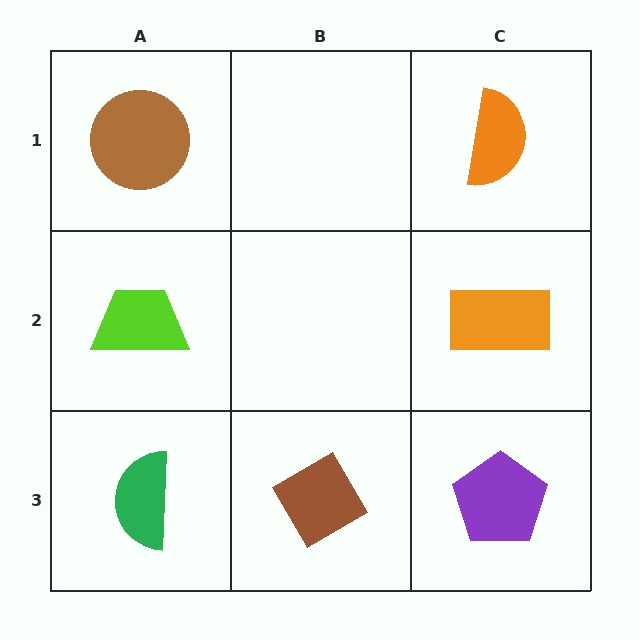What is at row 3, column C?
A purple pentagon.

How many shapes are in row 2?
2 shapes.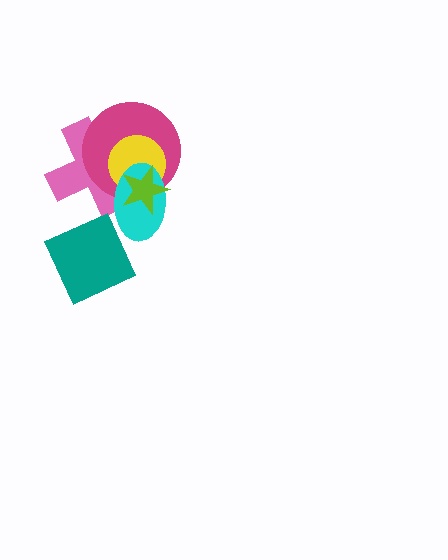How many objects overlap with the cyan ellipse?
4 objects overlap with the cyan ellipse.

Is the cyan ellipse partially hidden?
Yes, it is partially covered by another shape.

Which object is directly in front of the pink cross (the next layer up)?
The magenta circle is directly in front of the pink cross.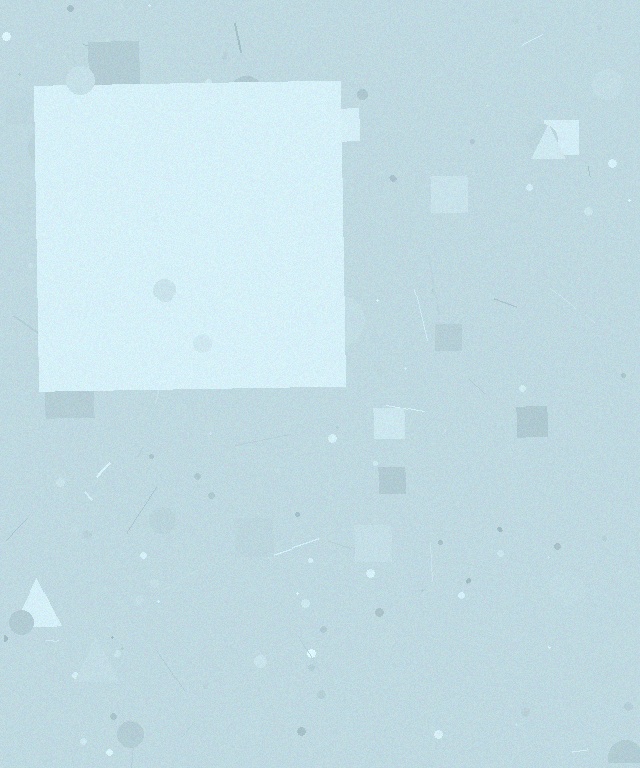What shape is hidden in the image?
A square is hidden in the image.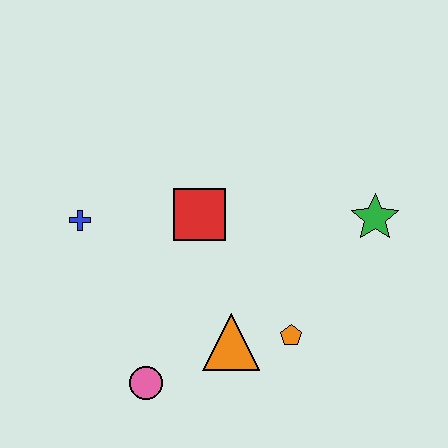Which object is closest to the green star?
The orange pentagon is closest to the green star.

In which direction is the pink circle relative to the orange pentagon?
The pink circle is to the left of the orange pentagon.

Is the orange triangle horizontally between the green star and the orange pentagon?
No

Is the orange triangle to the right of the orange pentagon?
No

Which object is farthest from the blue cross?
The green star is farthest from the blue cross.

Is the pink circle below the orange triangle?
Yes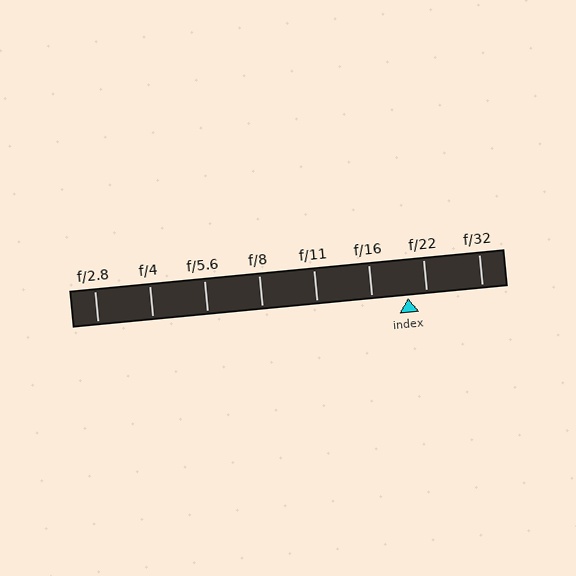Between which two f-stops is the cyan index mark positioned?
The index mark is between f/16 and f/22.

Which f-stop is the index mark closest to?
The index mark is closest to f/22.